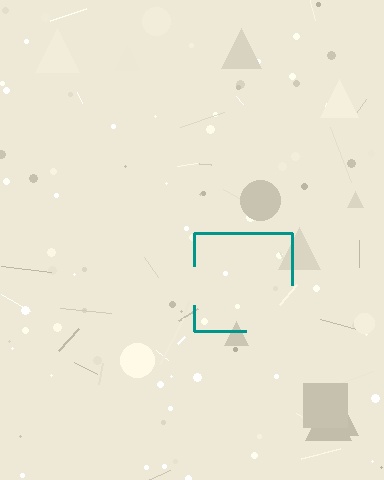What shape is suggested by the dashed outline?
The dashed outline suggests a square.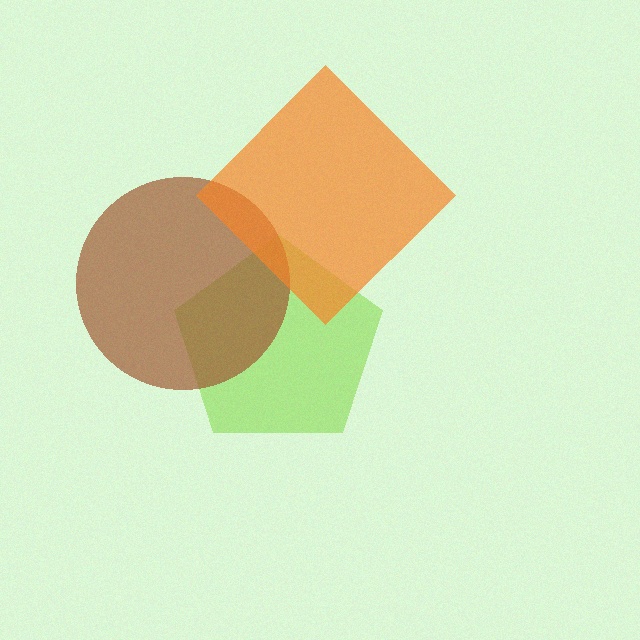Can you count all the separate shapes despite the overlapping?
Yes, there are 3 separate shapes.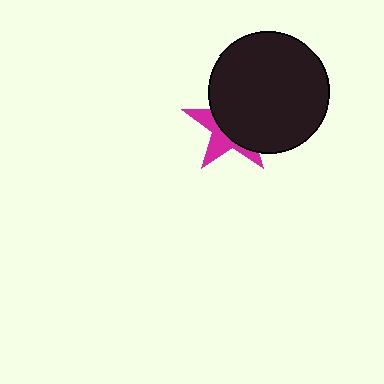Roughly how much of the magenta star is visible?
A small part of it is visible (roughly 38%).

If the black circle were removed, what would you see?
You would see the complete magenta star.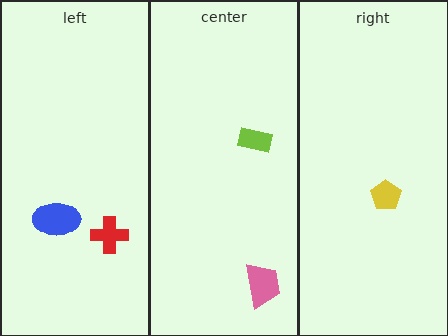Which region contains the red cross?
The left region.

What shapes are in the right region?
The yellow pentagon.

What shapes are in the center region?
The pink trapezoid, the lime rectangle.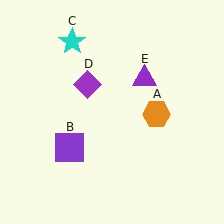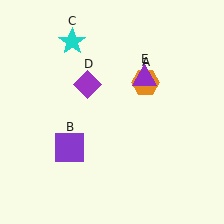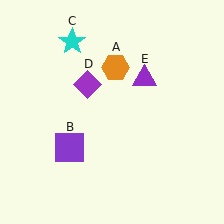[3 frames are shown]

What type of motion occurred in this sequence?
The orange hexagon (object A) rotated counterclockwise around the center of the scene.